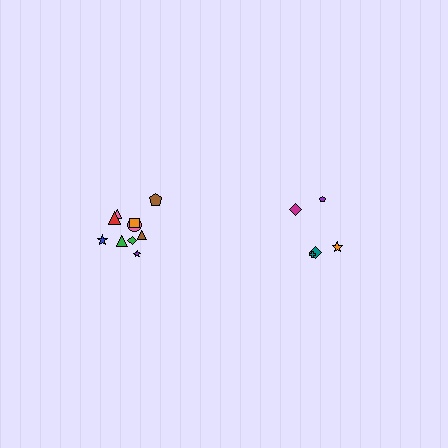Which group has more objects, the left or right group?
The left group.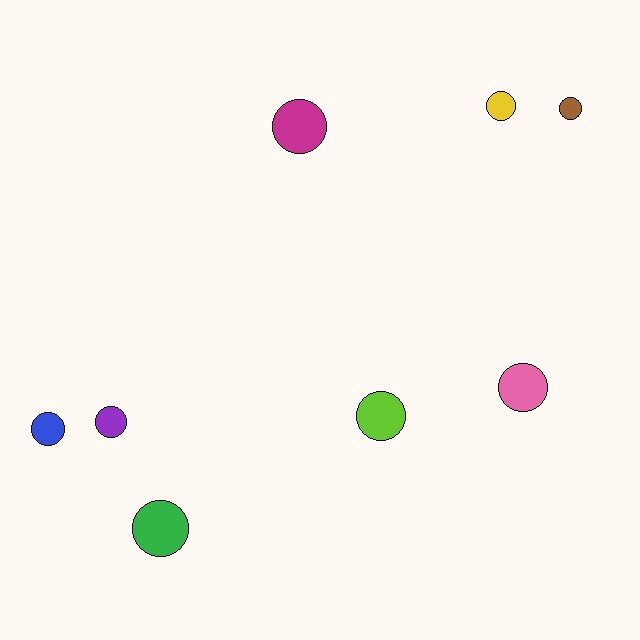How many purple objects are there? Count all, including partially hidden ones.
There is 1 purple object.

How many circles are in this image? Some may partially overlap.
There are 8 circles.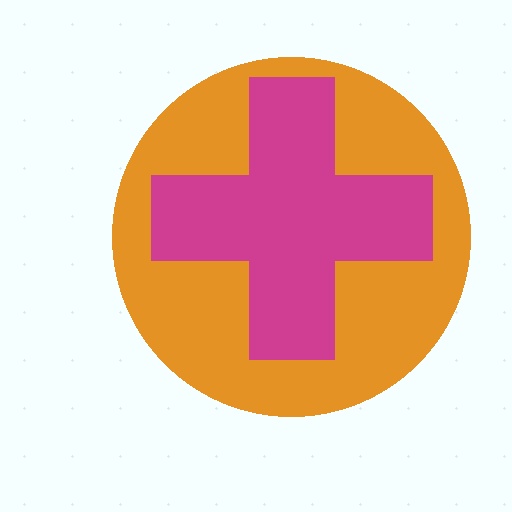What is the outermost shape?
The orange circle.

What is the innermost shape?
The magenta cross.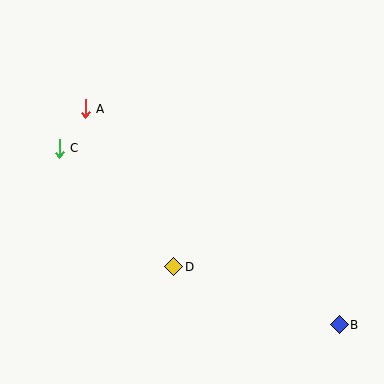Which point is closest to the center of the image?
Point D at (174, 267) is closest to the center.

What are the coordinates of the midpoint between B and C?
The midpoint between B and C is at (199, 237).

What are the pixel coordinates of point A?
Point A is at (85, 109).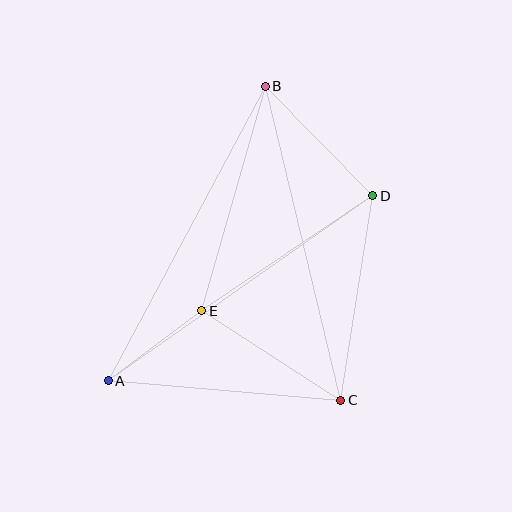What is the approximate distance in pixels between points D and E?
The distance between D and E is approximately 206 pixels.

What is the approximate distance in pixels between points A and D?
The distance between A and D is approximately 323 pixels.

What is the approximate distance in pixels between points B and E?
The distance between B and E is approximately 233 pixels.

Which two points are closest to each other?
Points A and E are closest to each other.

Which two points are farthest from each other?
Points A and B are farthest from each other.